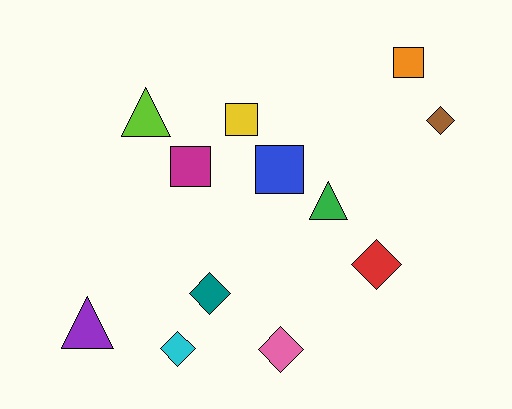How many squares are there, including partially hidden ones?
There are 4 squares.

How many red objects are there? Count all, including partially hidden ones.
There is 1 red object.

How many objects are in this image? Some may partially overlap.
There are 12 objects.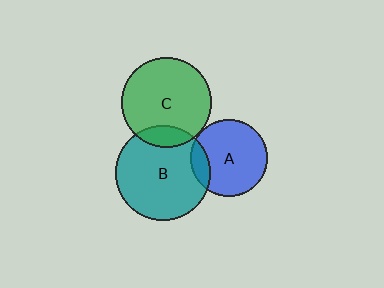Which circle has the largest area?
Circle B (teal).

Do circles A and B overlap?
Yes.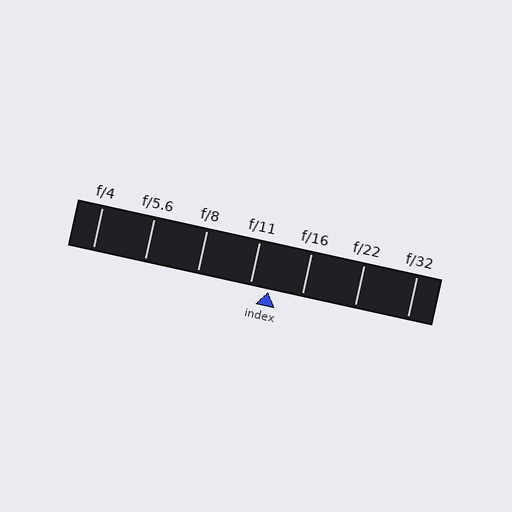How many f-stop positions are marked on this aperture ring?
There are 7 f-stop positions marked.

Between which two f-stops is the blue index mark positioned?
The index mark is between f/11 and f/16.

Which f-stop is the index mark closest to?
The index mark is closest to f/11.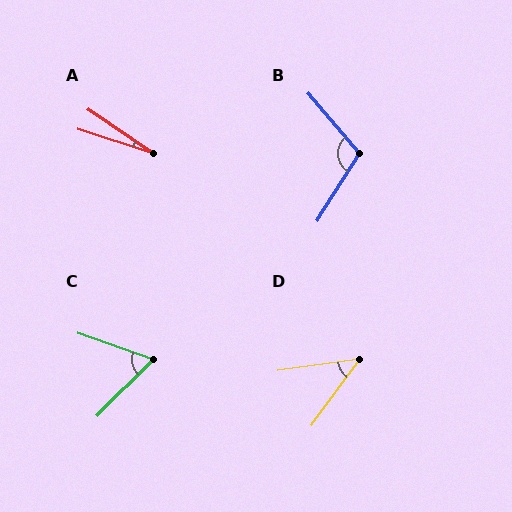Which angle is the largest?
B, at approximately 107 degrees.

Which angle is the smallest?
A, at approximately 16 degrees.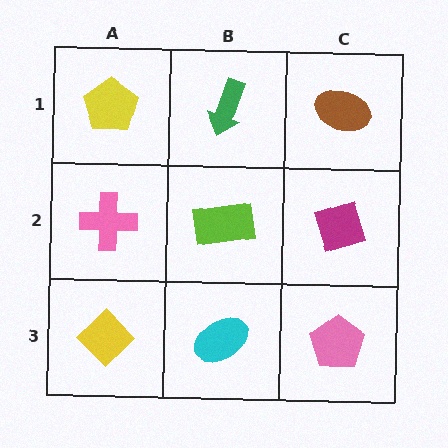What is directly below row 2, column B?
A cyan ellipse.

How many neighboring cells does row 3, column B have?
3.